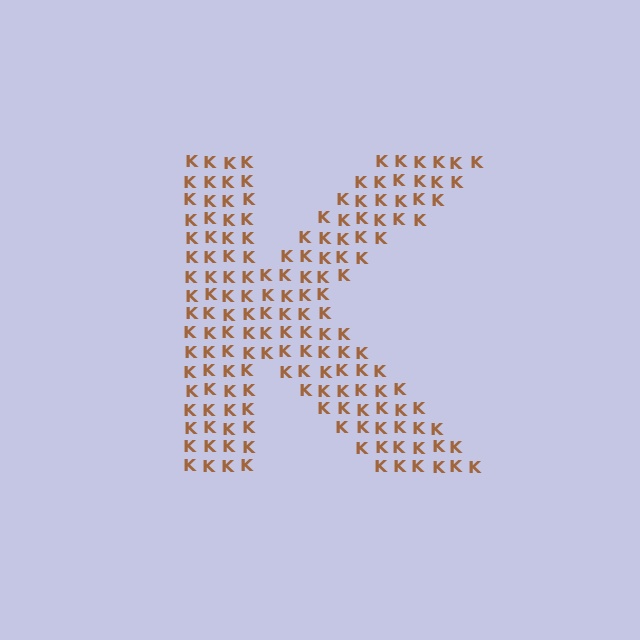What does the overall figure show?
The overall figure shows the letter K.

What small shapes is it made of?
It is made of small letter K's.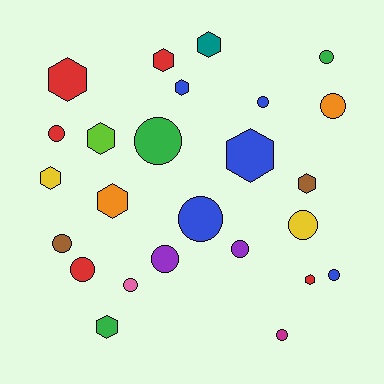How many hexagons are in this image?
There are 11 hexagons.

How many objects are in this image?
There are 25 objects.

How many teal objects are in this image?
There is 1 teal object.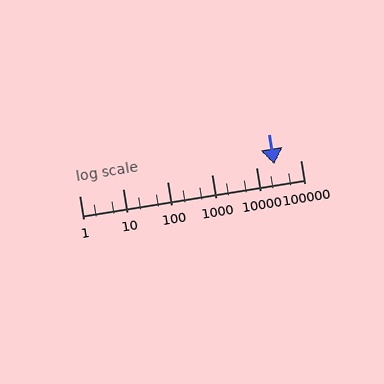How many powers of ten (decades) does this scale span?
The scale spans 5 decades, from 1 to 100000.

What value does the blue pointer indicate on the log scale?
The pointer indicates approximately 26000.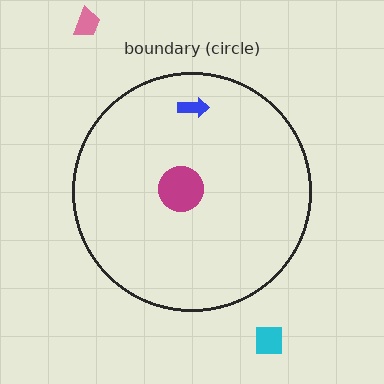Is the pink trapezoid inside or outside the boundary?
Outside.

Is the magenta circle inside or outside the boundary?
Inside.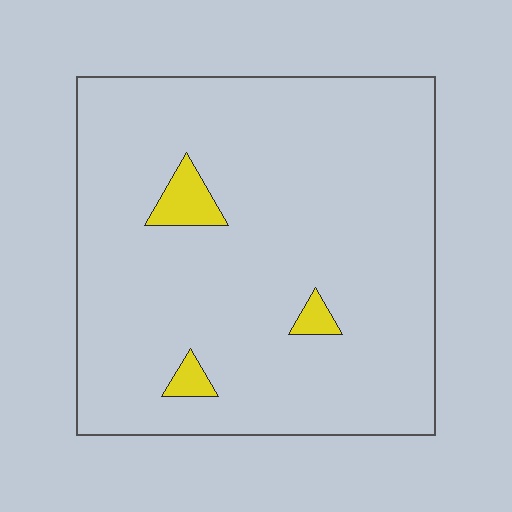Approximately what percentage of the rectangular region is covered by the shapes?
Approximately 5%.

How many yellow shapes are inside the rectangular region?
3.